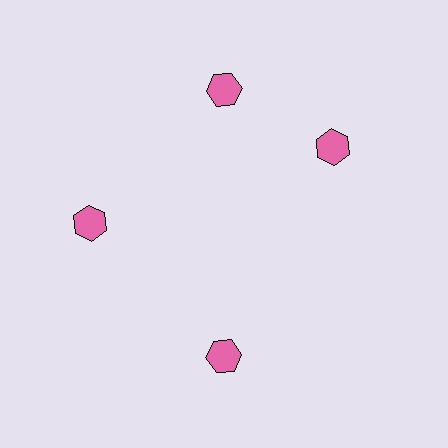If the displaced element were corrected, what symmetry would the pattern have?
It would have 4-fold rotational symmetry — the pattern would map onto itself every 90 degrees.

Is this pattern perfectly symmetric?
No. The 4 pink hexagons are arranged in a ring, but one element near the 3 o'clock position is rotated out of alignment along the ring, breaking the 4-fold rotational symmetry.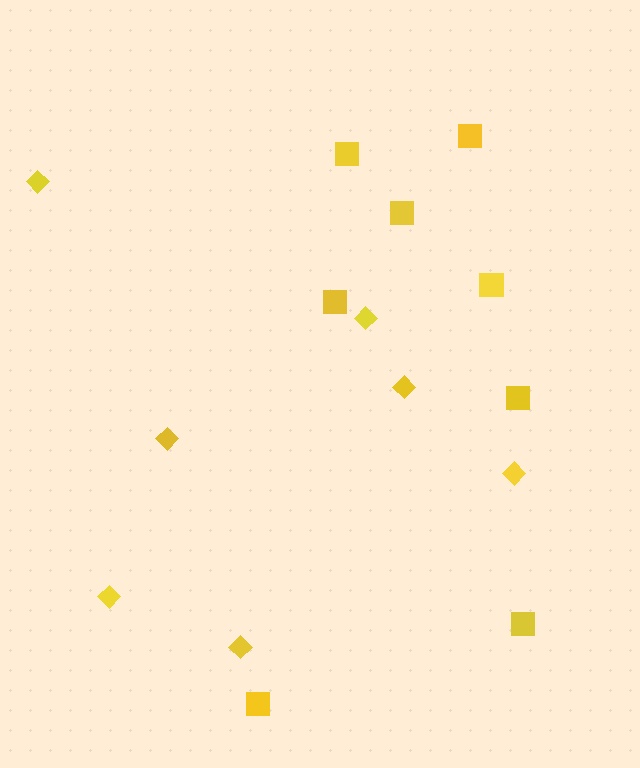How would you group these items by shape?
There are 2 groups: one group of squares (8) and one group of diamonds (7).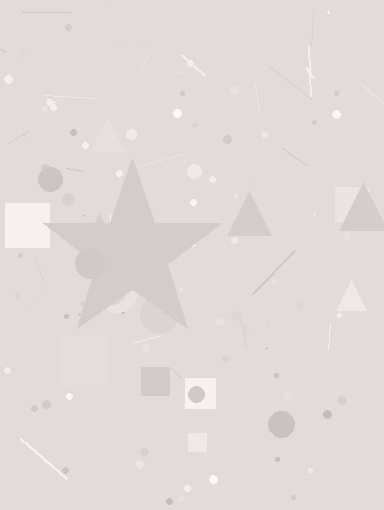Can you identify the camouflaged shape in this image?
The camouflaged shape is a star.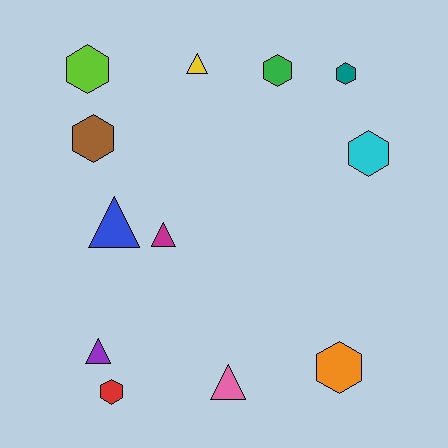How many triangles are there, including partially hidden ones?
There are 5 triangles.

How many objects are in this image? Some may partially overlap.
There are 12 objects.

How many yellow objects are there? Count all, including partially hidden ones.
There is 1 yellow object.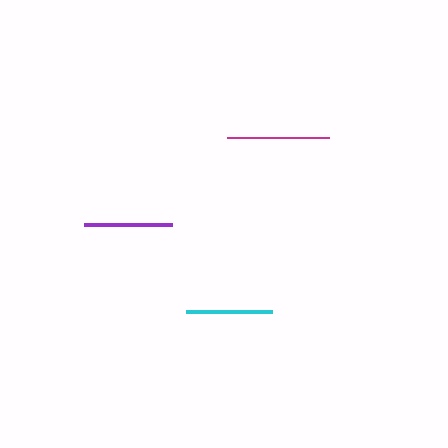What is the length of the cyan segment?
The cyan segment is approximately 86 pixels long.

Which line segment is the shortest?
The cyan line is the shortest at approximately 86 pixels.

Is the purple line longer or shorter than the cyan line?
The purple line is longer than the cyan line.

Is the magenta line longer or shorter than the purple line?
The magenta line is longer than the purple line.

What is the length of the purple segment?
The purple segment is approximately 88 pixels long.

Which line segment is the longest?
The magenta line is the longest at approximately 102 pixels.